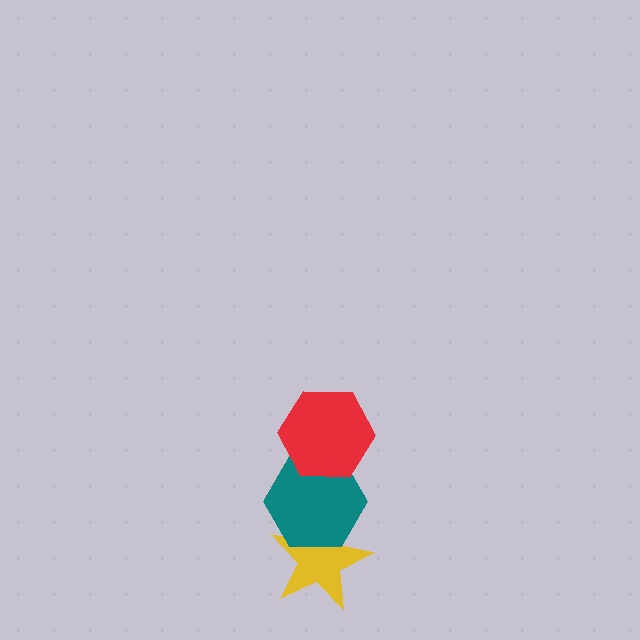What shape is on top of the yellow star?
The teal hexagon is on top of the yellow star.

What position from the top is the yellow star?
The yellow star is 3rd from the top.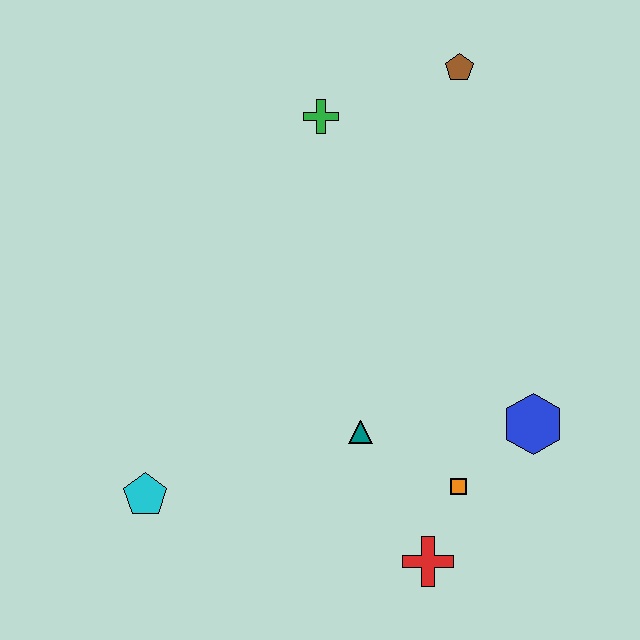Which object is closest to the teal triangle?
The orange square is closest to the teal triangle.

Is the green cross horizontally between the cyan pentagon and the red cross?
Yes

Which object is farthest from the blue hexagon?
The cyan pentagon is farthest from the blue hexagon.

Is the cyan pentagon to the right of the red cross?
No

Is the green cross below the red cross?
No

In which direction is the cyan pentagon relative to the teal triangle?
The cyan pentagon is to the left of the teal triangle.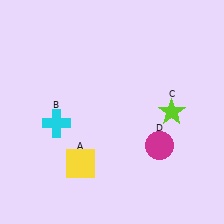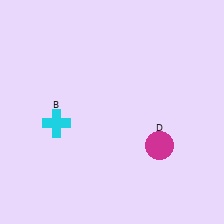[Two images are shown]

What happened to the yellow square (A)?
The yellow square (A) was removed in Image 2. It was in the bottom-left area of Image 1.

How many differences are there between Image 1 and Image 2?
There are 2 differences between the two images.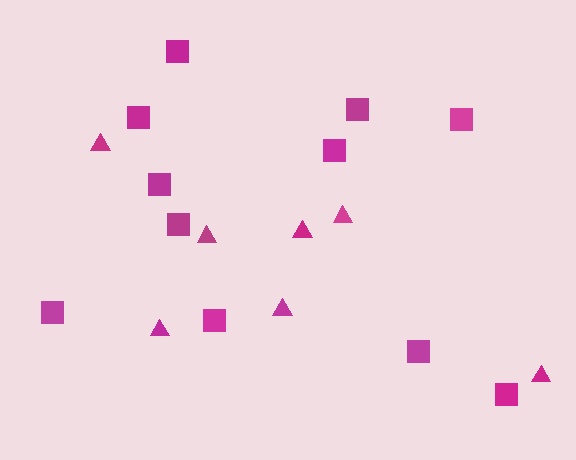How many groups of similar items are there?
There are 2 groups: one group of squares (11) and one group of triangles (7).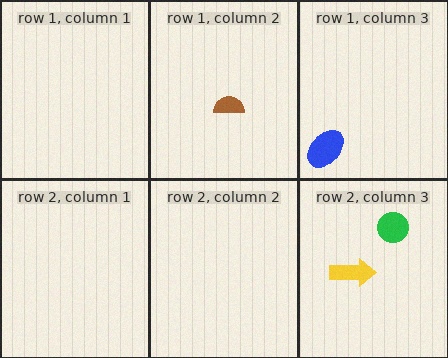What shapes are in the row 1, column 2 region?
The brown semicircle.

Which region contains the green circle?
The row 2, column 3 region.